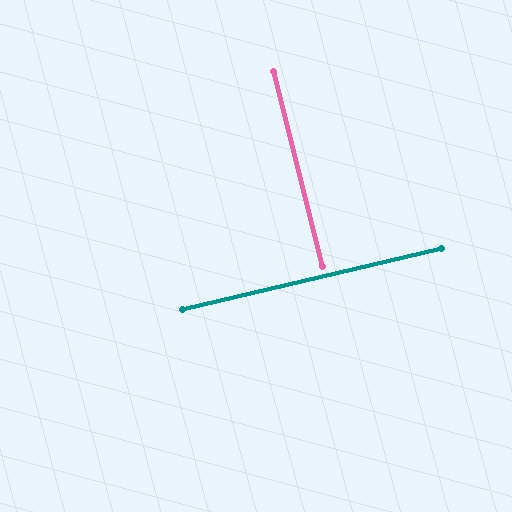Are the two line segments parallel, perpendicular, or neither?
Perpendicular — they meet at approximately 89°.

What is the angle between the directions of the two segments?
Approximately 89 degrees.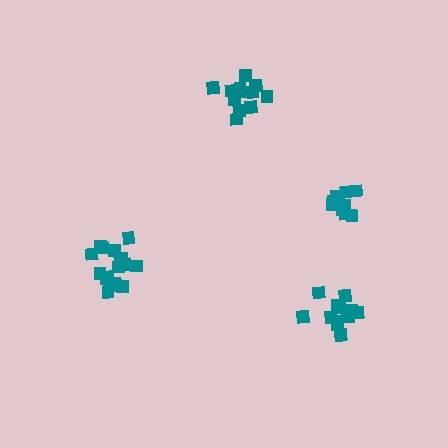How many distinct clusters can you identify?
There are 4 distinct clusters.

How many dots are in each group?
Group 1: 18 dots, Group 2: 14 dots, Group 3: 13 dots, Group 4: 16 dots (61 total).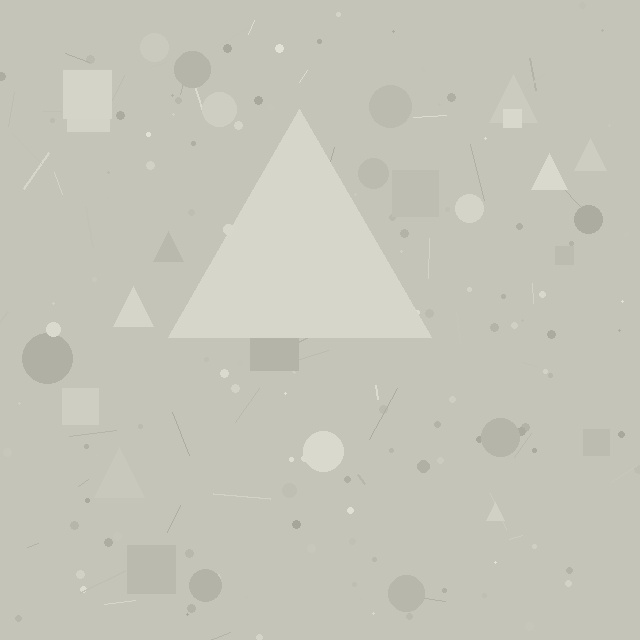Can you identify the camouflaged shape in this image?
The camouflaged shape is a triangle.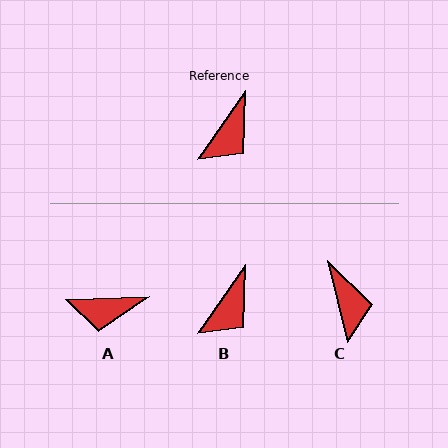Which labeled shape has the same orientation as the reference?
B.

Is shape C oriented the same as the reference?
No, it is off by about 48 degrees.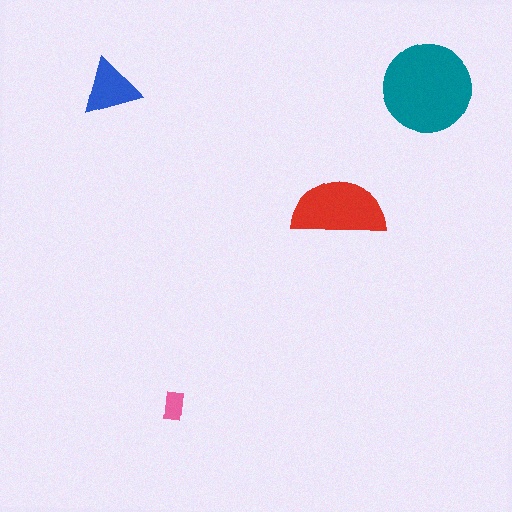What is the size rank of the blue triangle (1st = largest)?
3rd.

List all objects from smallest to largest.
The pink rectangle, the blue triangle, the red semicircle, the teal circle.